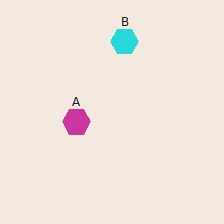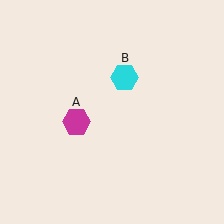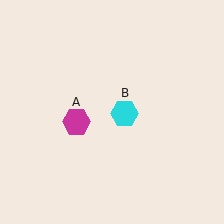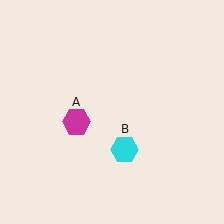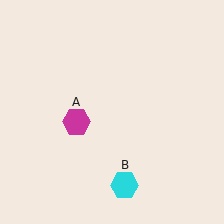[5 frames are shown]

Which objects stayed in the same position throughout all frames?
Magenta hexagon (object A) remained stationary.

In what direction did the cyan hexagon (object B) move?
The cyan hexagon (object B) moved down.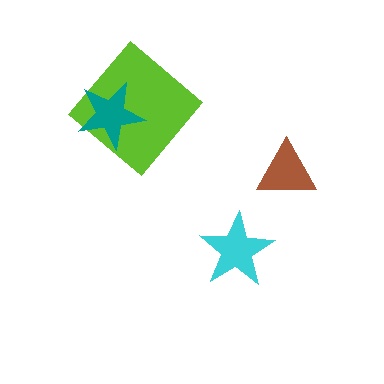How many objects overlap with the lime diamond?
1 object overlaps with the lime diamond.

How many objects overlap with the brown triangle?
0 objects overlap with the brown triangle.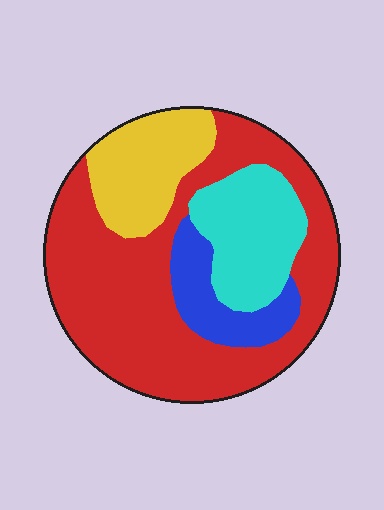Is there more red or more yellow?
Red.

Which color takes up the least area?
Blue, at roughly 10%.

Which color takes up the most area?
Red, at roughly 55%.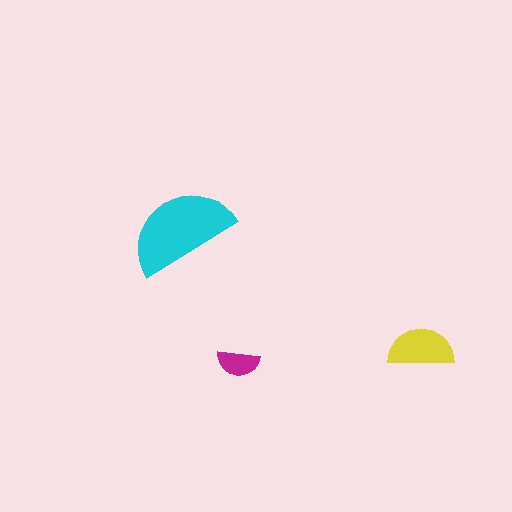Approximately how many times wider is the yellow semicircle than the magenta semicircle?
About 1.5 times wider.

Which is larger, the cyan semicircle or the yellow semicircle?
The cyan one.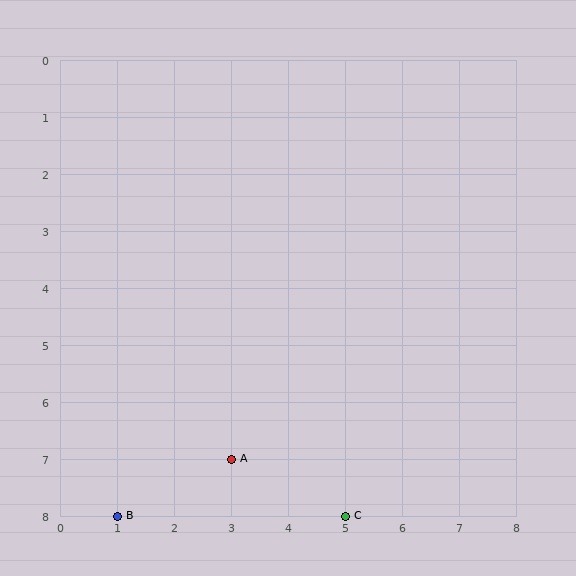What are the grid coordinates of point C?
Point C is at grid coordinates (5, 8).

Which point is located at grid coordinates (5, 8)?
Point C is at (5, 8).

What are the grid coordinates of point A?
Point A is at grid coordinates (3, 7).